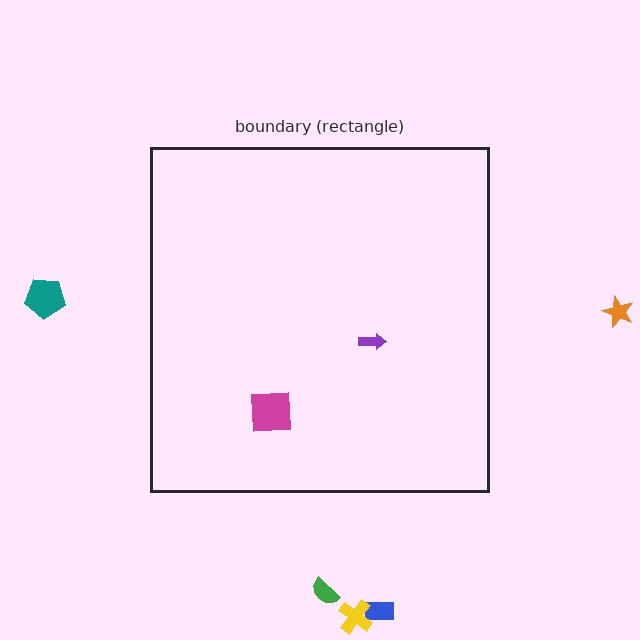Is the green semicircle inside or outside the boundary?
Outside.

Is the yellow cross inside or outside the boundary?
Outside.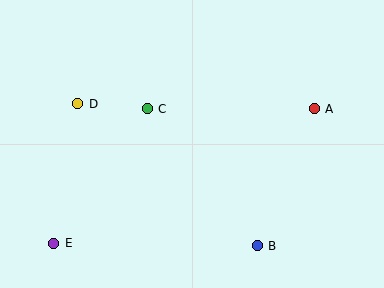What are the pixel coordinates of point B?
Point B is at (257, 246).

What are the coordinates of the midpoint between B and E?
The midpoint between B and E is at (156, 244).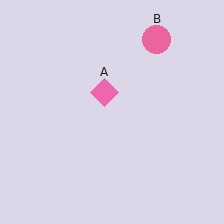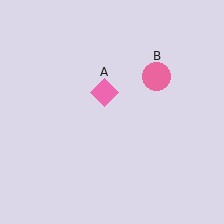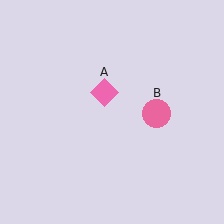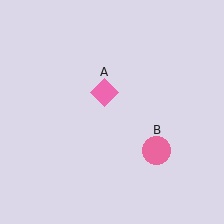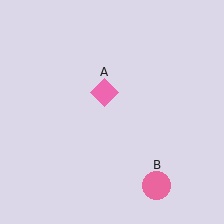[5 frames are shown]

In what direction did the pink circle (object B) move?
The pink circle (object B) moved down.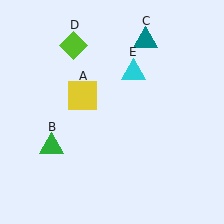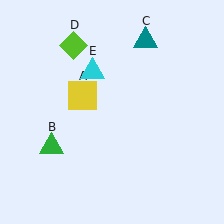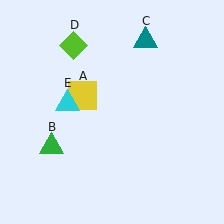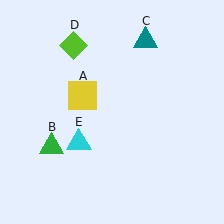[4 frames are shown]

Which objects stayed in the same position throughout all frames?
Yellow square (object A) and green triangle (object B) and teal triangle (object C) and lime diamond (object D) remained stationary.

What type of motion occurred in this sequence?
The cyan triangle (object E) rotated counterclockwise around the center of the scene.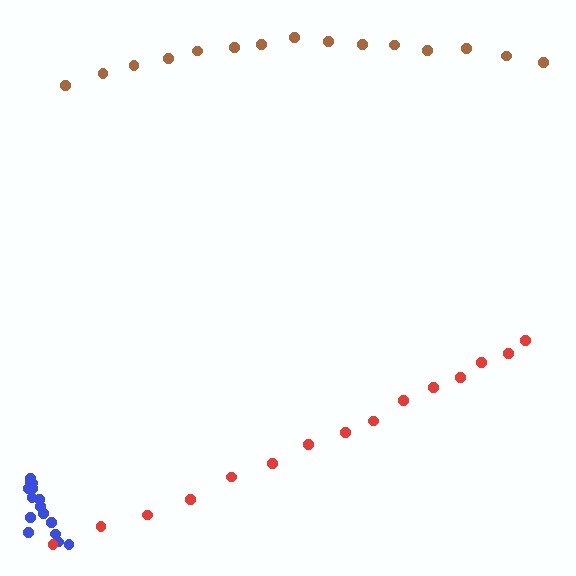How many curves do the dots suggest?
There are 3 distinct paths.